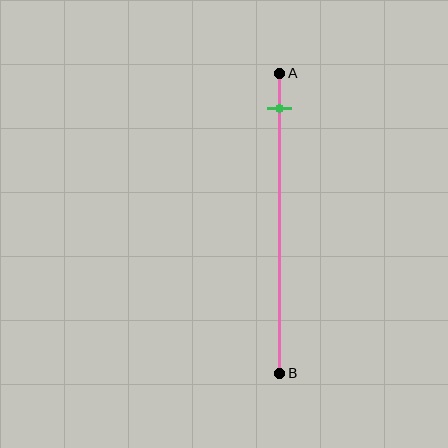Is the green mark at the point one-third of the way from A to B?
No, the mark is at about 10% from A, not at the 33% one-third point.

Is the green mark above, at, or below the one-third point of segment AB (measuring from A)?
The green mark is above the one-third point of segment AB.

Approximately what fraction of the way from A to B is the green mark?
The green mark is approximately 10% of the way from A to B.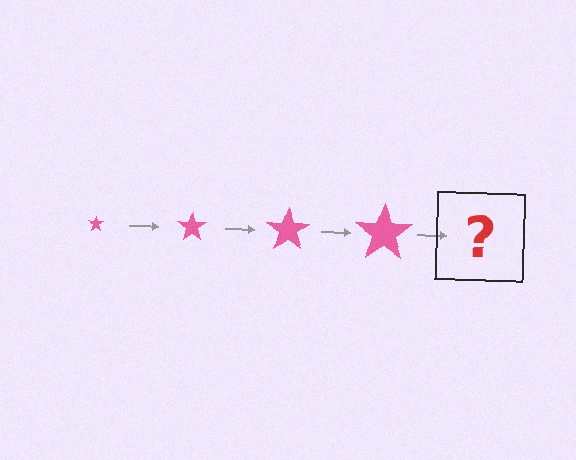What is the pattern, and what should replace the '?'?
The pattern is that the star gets progressively larger each step. The '?' should be a pink star, larger than the previous one.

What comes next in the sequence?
The next element should be a pink star, larger than the previous one.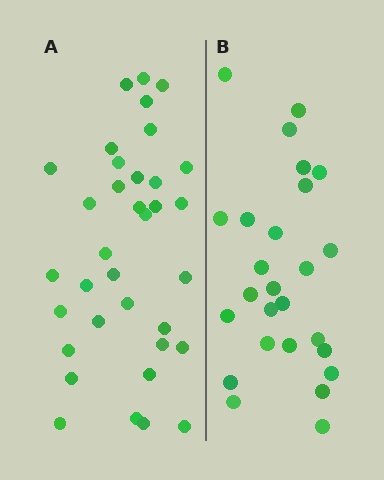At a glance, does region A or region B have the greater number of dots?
Region A (the left region) has more dots.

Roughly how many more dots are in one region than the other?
Region A has roughly 8 or so more dots than region B.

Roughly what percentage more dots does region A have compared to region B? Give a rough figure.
About 35% more.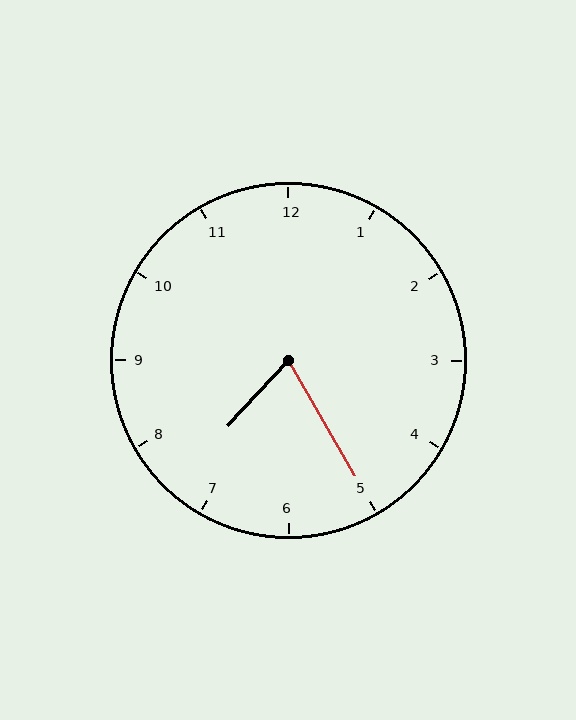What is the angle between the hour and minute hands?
Approximately 72 degrees.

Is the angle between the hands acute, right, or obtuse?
It is acute.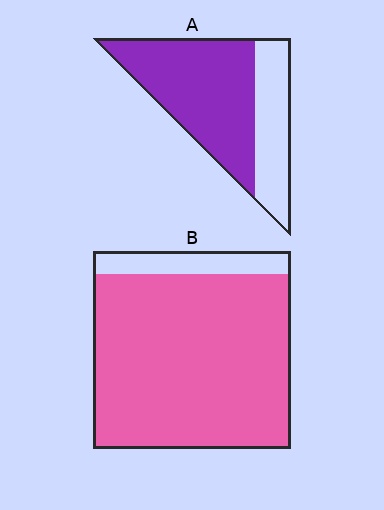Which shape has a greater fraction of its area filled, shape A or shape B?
Shape B.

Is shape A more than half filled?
Yes.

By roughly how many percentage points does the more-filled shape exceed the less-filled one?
By roughly 20 percentage points (B over A).